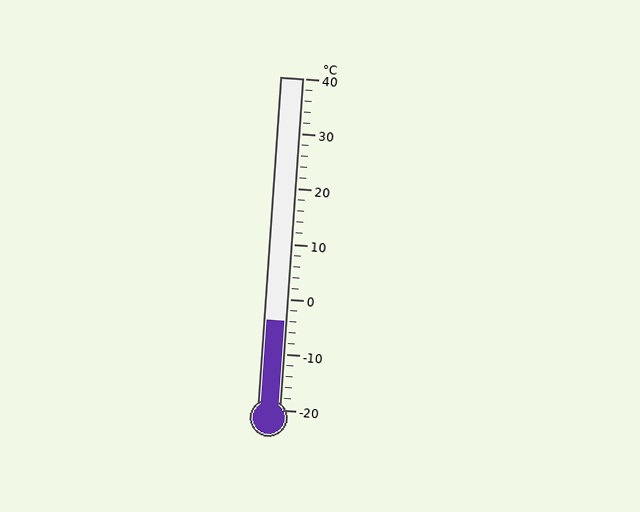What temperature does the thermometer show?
The thermometer shows approximately -4°C.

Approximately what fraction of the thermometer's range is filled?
The thermometer is filled to approximately 25% of its range.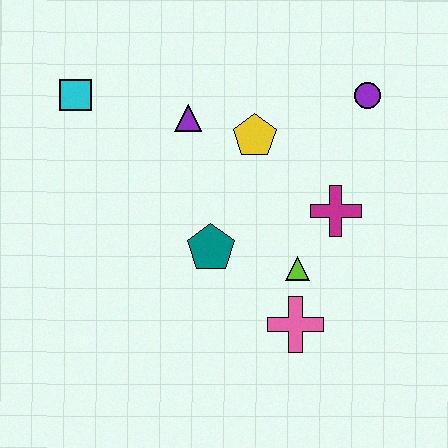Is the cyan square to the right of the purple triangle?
No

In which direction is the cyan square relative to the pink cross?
The cyan square is above the pink cross.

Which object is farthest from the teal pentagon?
The purple circle is farthest from the teal pentagon.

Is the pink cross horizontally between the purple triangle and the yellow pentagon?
No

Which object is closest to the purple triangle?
The yellow pentagon is closest to the purple triangle.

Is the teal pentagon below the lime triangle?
No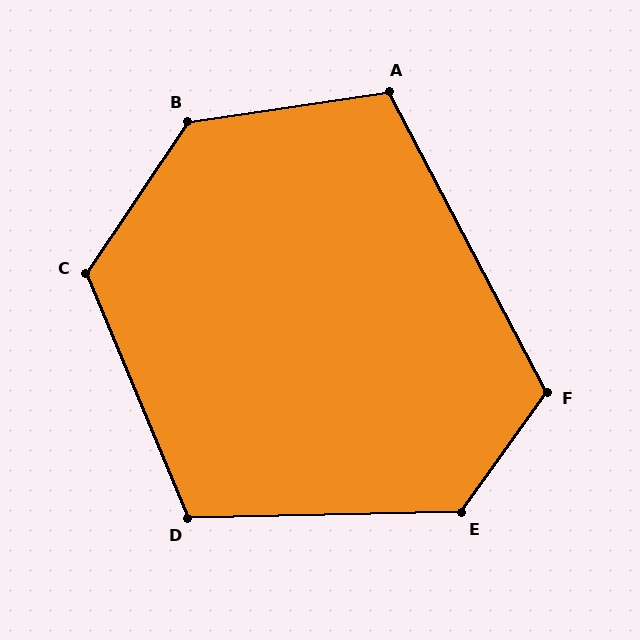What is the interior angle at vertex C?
Approximately 124 degrees (obtuse).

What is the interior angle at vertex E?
Approximately 127 degrees (obtuse).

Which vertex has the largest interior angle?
B, at approximately 132 degrees.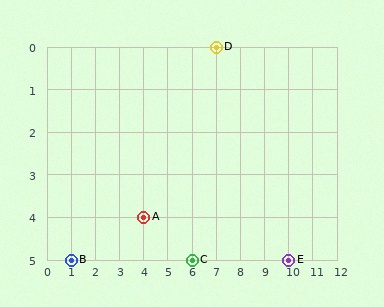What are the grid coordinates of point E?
Point E is at grid coordinates (10, 5).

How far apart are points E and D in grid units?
Points E and D are 3 columns and 5 rows apart (about 5.8 grid units diagonally).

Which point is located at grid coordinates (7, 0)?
Point D is at (7, 0).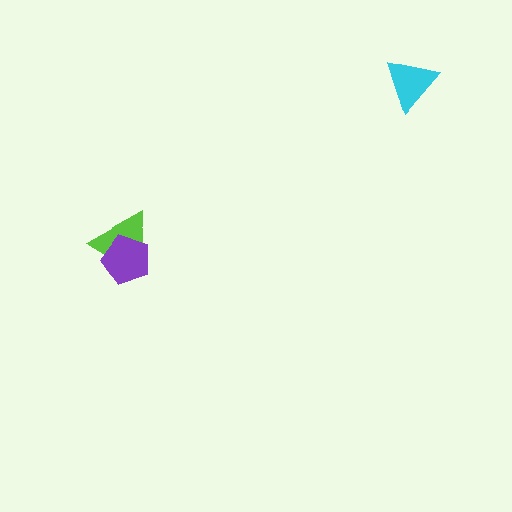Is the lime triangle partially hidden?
Yes, it is partially covered by another shape.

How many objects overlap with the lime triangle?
1 object overlaps with the lime triangle.